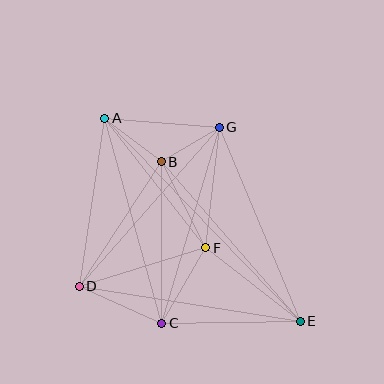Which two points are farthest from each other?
Points A and E are farthest from each other.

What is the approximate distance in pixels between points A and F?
The distance between A and F is approximately 164 pixels.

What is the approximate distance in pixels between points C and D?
The distance between C and D is approximately 90 pixels.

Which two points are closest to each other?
Points B and G are closest to each other.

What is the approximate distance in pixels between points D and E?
The distance between D and E is approximately 223 pixels.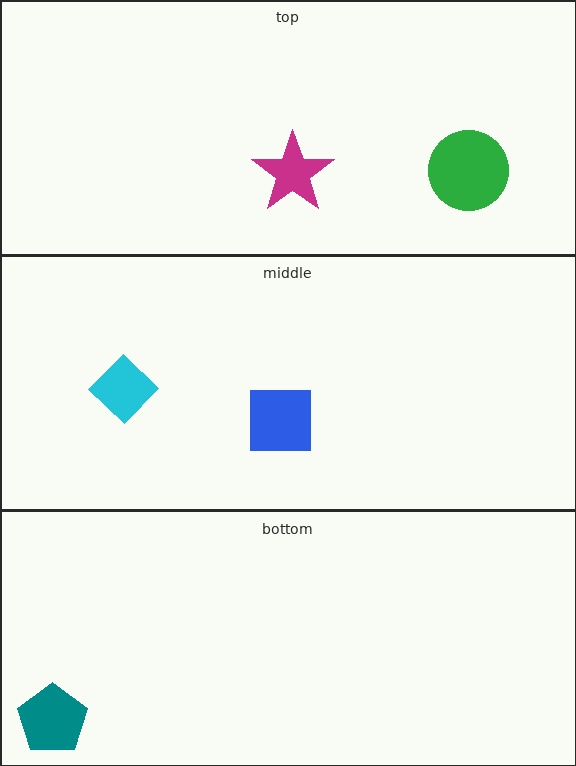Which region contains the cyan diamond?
The middle region.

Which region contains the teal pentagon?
The bottom region.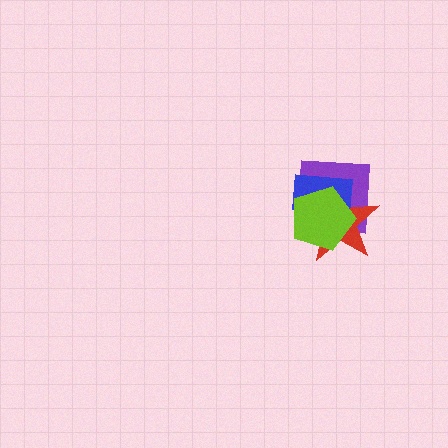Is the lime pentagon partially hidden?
No, no other shape covers it.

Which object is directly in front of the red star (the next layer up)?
The blue rectangle is directly in front of the red star.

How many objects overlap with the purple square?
3 objects overlap with the purple square.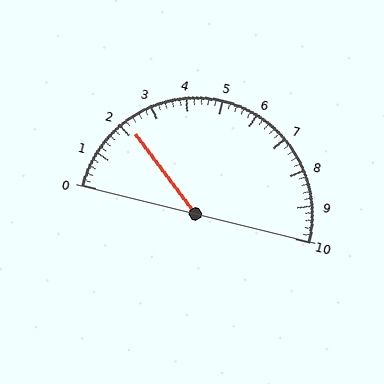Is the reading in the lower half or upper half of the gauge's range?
The reading is in the lower half of the range (0 to 10).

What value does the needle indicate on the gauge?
The needle indicates approximately 2.2.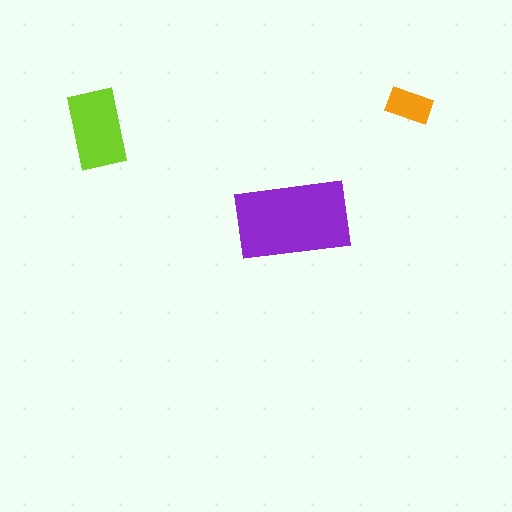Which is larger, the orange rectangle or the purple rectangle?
The purple one.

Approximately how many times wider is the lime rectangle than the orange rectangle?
About 1.5 times wider.